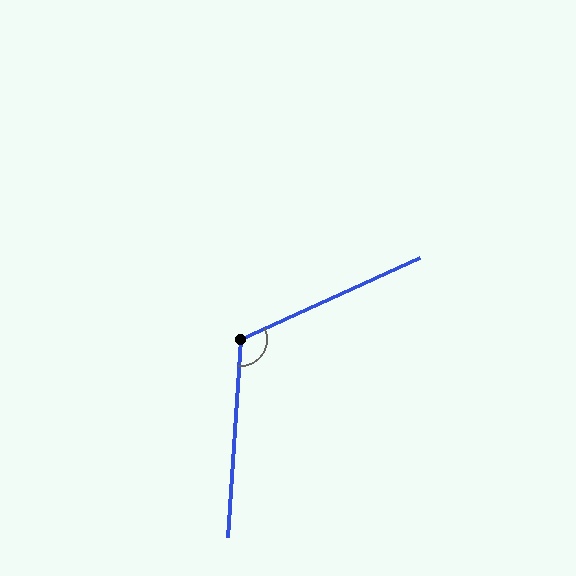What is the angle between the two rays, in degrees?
Approximately 118 degrees.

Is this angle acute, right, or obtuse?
It is obtuse.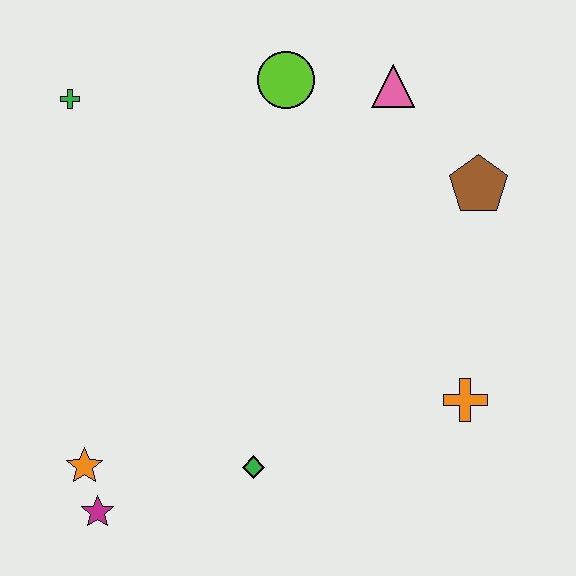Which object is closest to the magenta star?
The orange star is closest to the magenta star.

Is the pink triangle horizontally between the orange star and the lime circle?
No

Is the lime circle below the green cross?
No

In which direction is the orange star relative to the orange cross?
The orange star is to the left of the orange cross.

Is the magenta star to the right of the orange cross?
No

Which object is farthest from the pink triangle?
The magenta star is farthest from the pink triangle.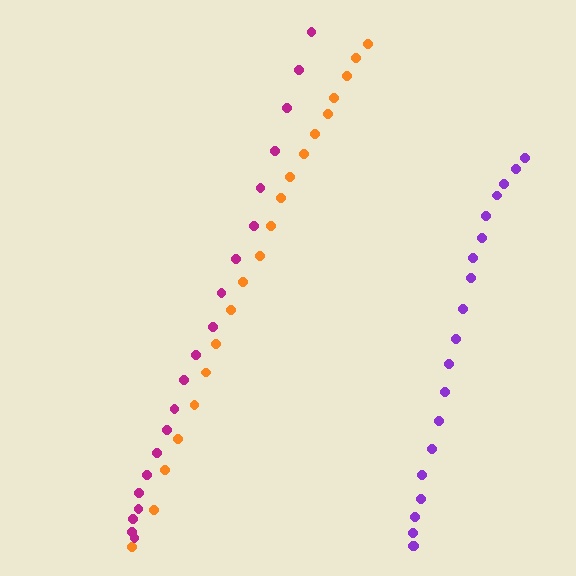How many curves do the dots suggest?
There are 3 distinct paths.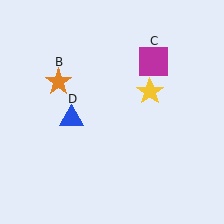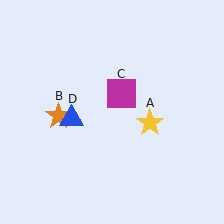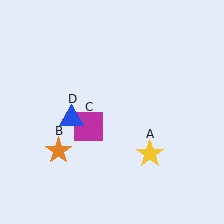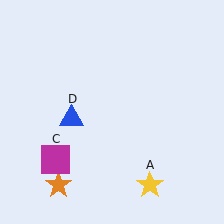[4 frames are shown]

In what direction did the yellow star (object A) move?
The yellow star (object A) moved down.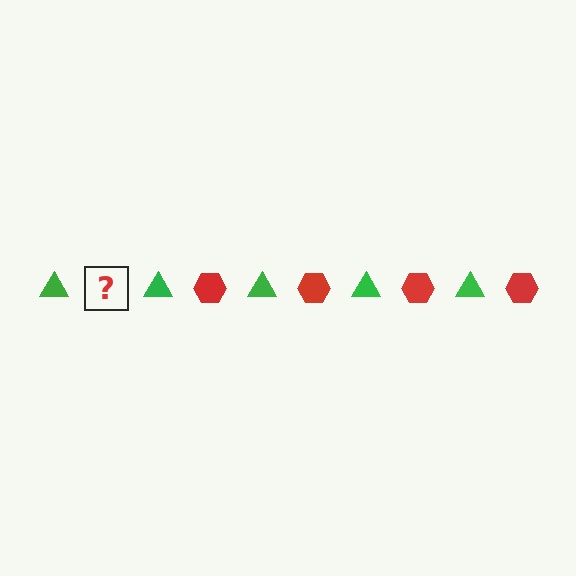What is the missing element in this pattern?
The missing element is a red hexagon.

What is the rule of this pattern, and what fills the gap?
The rule is that the pattern alternates between green triangle and red hexagon. The gap should be filled with a red hexagon.